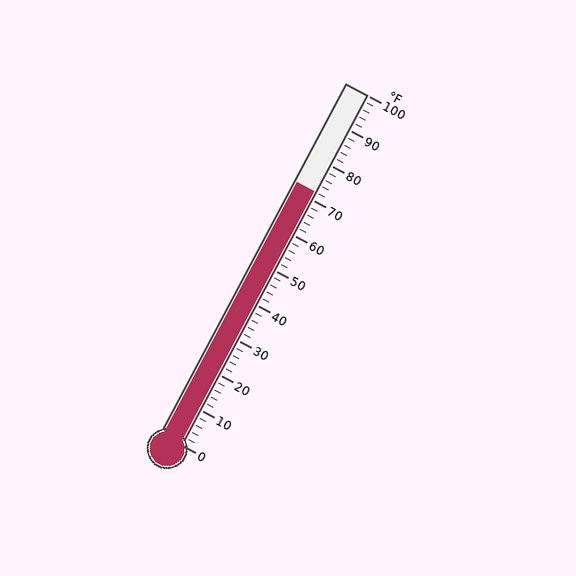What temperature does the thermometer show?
The thermometer shows approximately 72°F.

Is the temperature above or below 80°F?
The temperature is below 80°F.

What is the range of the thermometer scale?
The thermometer scale ranges from 0°F to 100°F.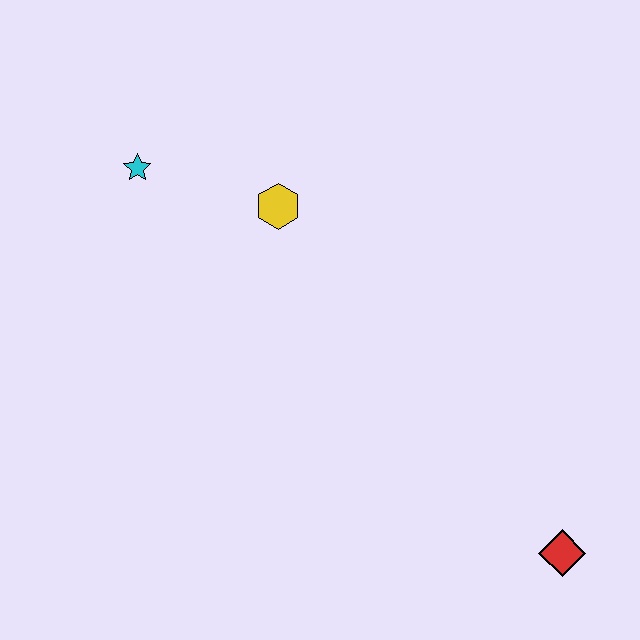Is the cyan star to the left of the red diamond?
Yes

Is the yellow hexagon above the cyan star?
No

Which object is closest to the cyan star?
The yellow hexagon is closest to the cyan star.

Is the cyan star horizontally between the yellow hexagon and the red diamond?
No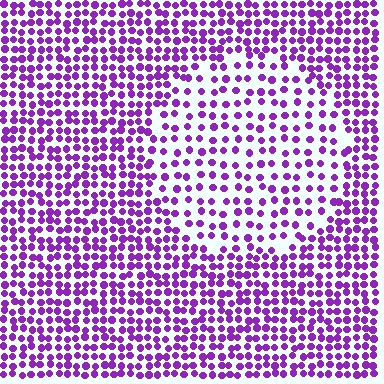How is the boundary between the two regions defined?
The boundary is defined by a change in element density (approximately 1.8x ratio). All elements are the same color, size, and shape.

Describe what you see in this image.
The image contains small purple elements arranged at two different densities. A circle-shaped region is visible where the elements are less densely packed than the surrounding area.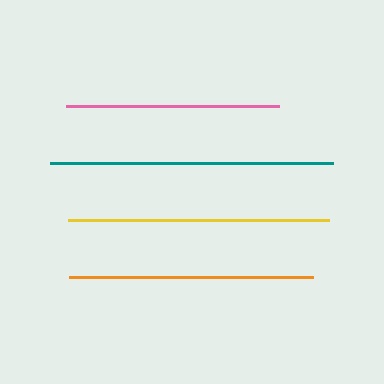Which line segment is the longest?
The teal line is the longest at approximately 284 pixels.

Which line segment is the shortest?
The pink line is the shortest at approximately 213 pixels.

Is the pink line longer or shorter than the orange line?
The orange line is longer than the pink line.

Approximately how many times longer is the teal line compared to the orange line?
The teal line is approximately 1.2 times the length of the orange line.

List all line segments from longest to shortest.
From longest to shortest: teal, yellow, orange, pink.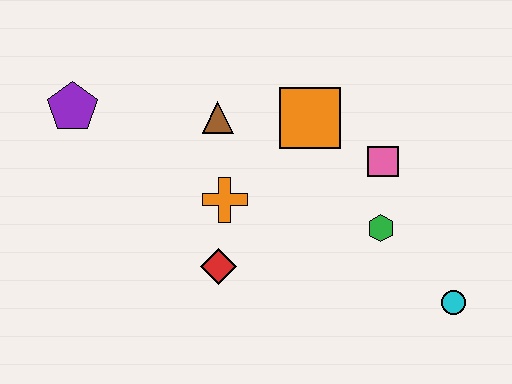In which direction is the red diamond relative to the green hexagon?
The red diamond is to the left of the green hexagon.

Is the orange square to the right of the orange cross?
Yes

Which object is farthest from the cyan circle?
The purple pentagon is farthest from the cyan circle.